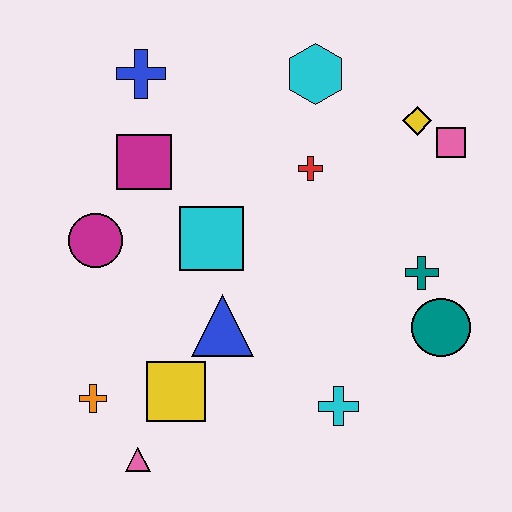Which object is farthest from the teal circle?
The blue cross is farthest from the teal circle.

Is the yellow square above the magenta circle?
No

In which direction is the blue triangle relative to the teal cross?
The blue triangle is to the left of the teal cross.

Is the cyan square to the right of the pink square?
No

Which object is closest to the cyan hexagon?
The red cross is closest to the cyan hexagon.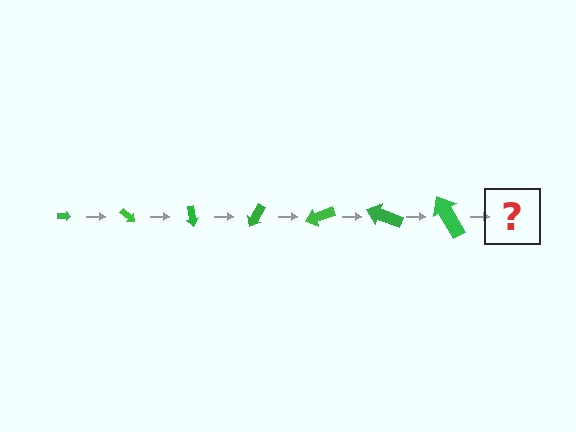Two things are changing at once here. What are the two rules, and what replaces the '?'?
The two rules are that the arrow grows larger each step and it rotates 40 degrees each step. The '?' should be an arrow, larger than the previous one and rotated 280 degrees from the start.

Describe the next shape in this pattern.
It should be an arrow, larger than the previous one and rotated 280 degrees from the start.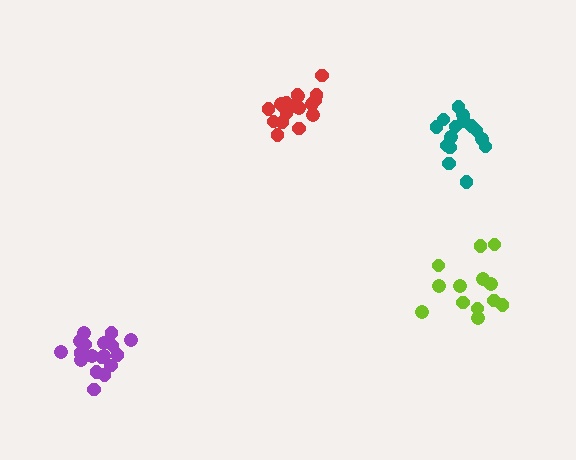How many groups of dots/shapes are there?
There are 4 groups.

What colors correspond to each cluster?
The clusters are colored: purple, lime, red, teal.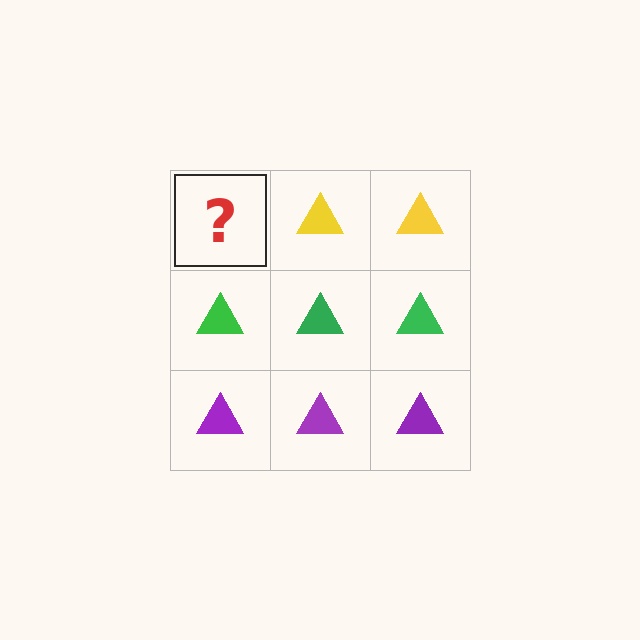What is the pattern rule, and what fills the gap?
The rule is that each row has a consistent color. The gap should be filled with a yellow triangle.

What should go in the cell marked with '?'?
The missing cell should contain a yellow triangle.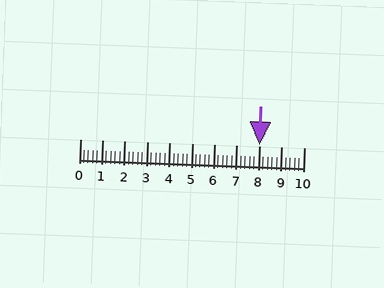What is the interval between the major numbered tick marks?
The major tick marks are spaced 1 units apart.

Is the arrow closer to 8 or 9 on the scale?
The arrow is closer to 8.